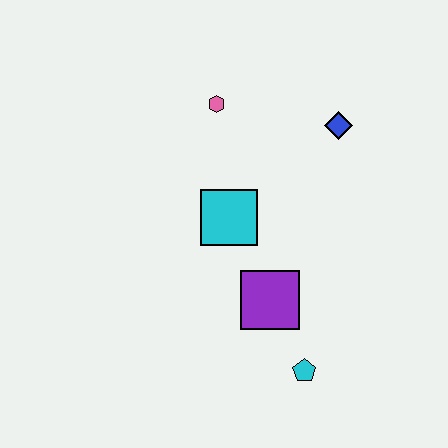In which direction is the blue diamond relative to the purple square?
The blue diamond is above the purple square.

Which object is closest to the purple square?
The cyan pentagon is closest to the purple square.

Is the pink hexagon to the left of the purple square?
Yes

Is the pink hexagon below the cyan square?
No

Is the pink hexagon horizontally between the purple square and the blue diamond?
No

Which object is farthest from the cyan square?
The cyan pentagon is farthest from the cyan square.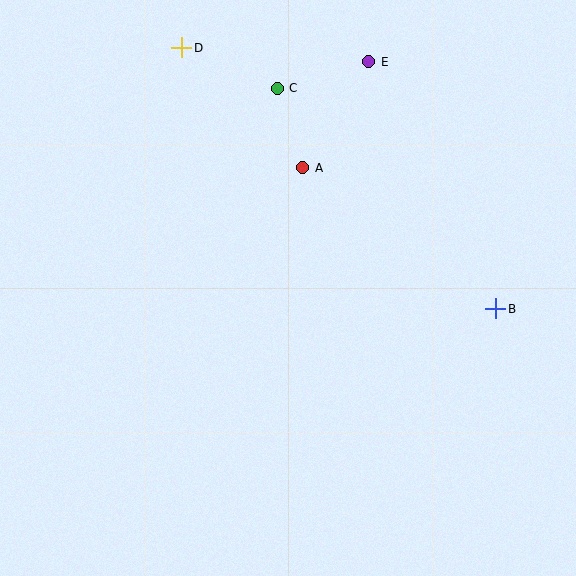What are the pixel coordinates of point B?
Point B is at (496, 309).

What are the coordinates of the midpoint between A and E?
The midpoint between A and E is at (336, 115).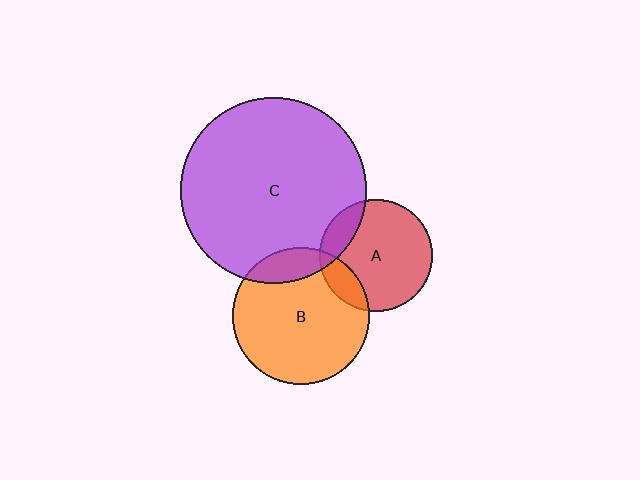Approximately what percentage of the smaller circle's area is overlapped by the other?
Approximately 15%.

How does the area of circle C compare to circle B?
Approximately 1.8 times.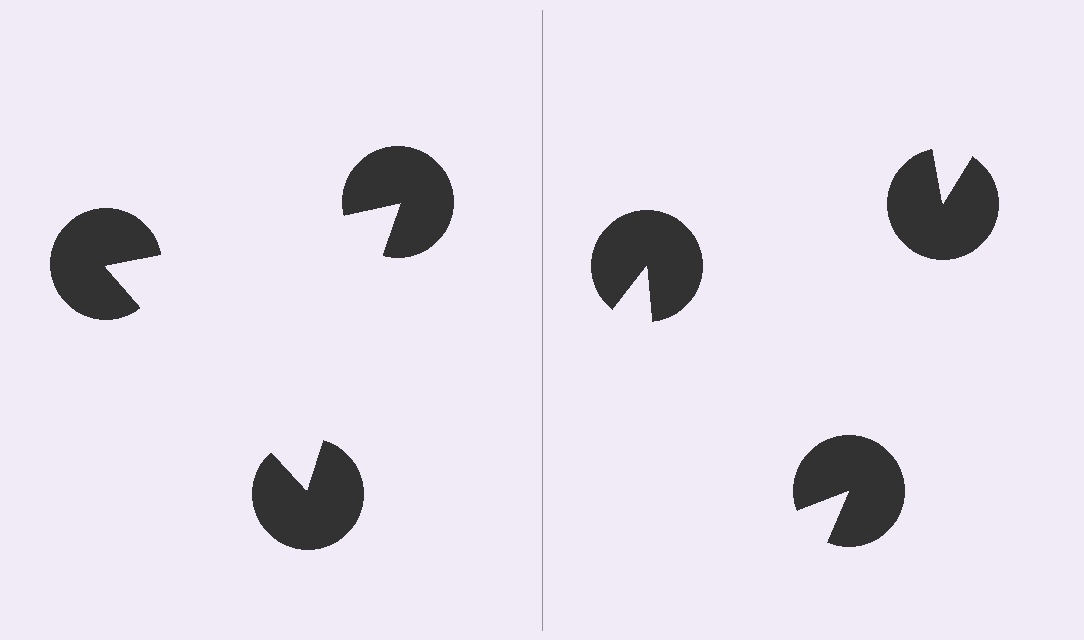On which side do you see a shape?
An illusory triangle appears on the left side. On the right side the wedge cuts are rotated, so no coherent shape forms.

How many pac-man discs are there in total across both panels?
6 — 3 on each side.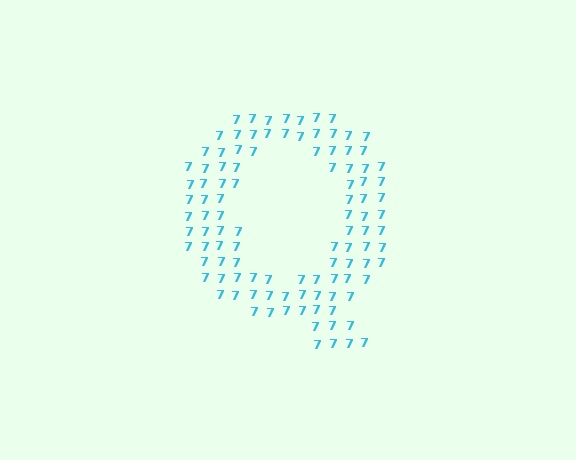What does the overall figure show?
The overall figure shows the letter Q.